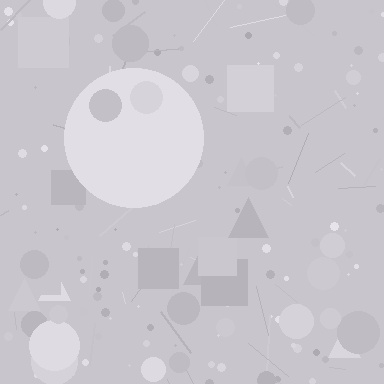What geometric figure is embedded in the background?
A circle is embedded in the background.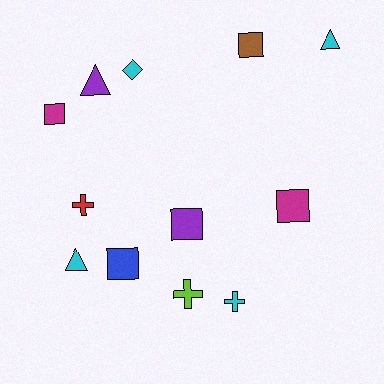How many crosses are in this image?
There are 3 crosses.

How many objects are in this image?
There are 12 objects.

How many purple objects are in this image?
There are 2 purple objects.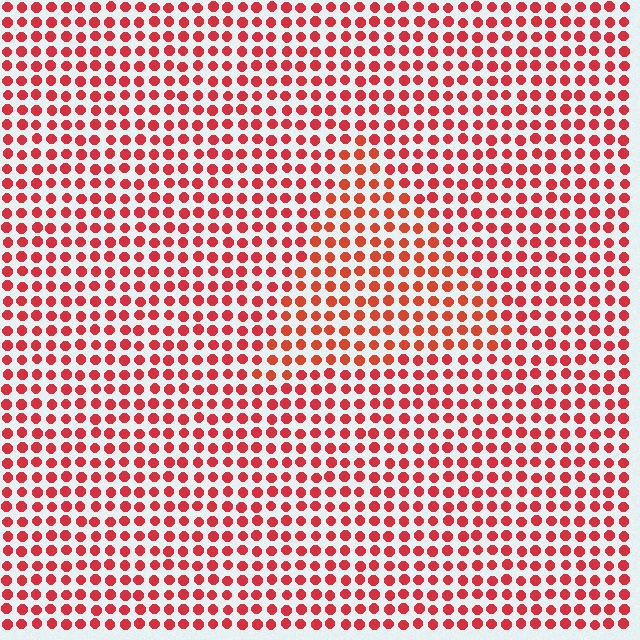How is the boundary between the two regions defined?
The boundary is defined purely by a slight shift in hue (about 14 degrees). Spacing, size, and orientation are identical on both sides.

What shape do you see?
I see a triangle.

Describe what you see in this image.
The image is filled with small red elements in a uniform arrangement. A triangle-shaped region is visible where the elements are tinted to a slightly different hue, forming a subtle color boundary.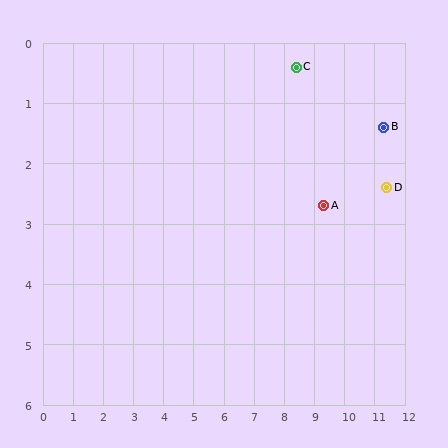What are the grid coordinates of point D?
Point D is at approximately (11.4, 2.4).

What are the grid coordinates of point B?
Point B is at approximately (11.3, 1.4).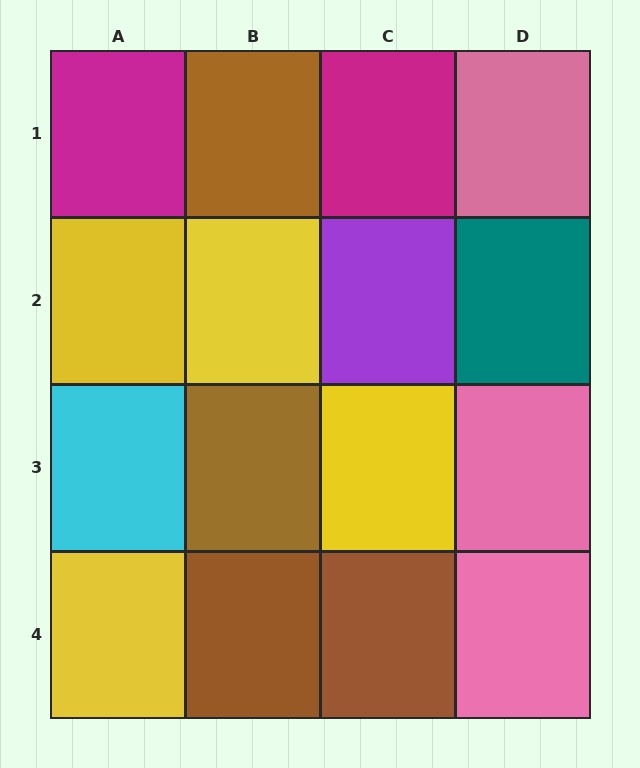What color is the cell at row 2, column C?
Purple.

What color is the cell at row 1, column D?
Pink.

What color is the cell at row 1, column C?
Magenta.